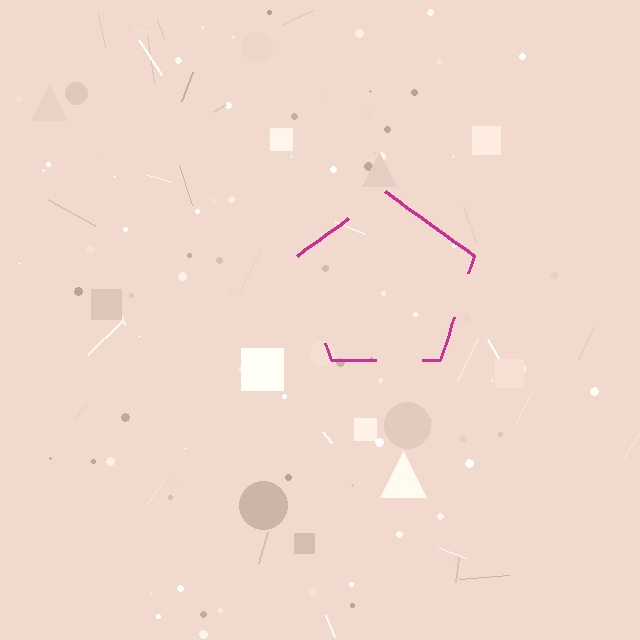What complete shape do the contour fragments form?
The contour fragments form a pentagon.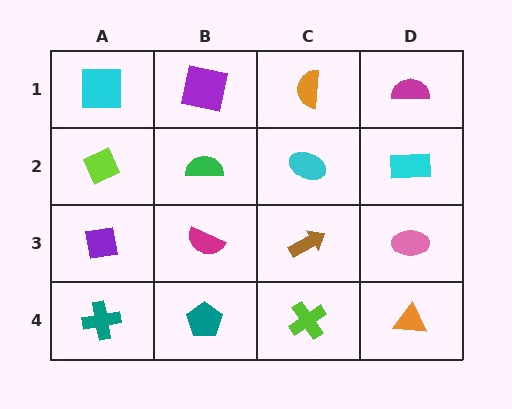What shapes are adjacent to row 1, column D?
A cyan rectangle (row 2, column D), an orange semicircle (row 1, column C).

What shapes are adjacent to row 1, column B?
A green semicircle (row 2, column B), a cyan square (row 1, column A), an orange semicircle (row 1, column C).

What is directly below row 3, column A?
A teal cross.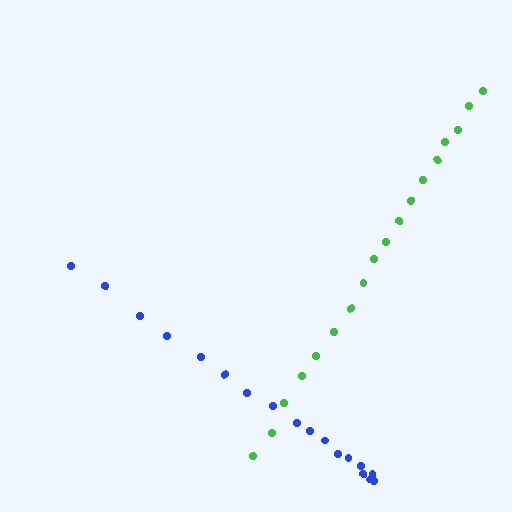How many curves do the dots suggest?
There are 2 distinct paths.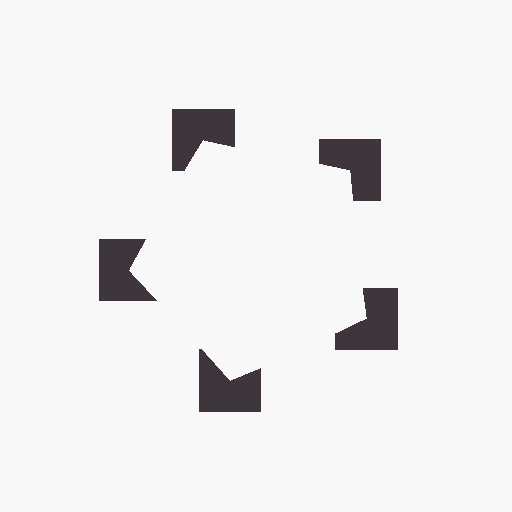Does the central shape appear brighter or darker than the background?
It typically appears slightly brighter than the background, even though no actual brightness change is drawn.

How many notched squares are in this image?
There are 5 — one at each vertex of the illusory pentagon.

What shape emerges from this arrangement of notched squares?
An illusory pentagon — its edges are inferred from the aligned wedge cuts in the notched squares, not physically drawn.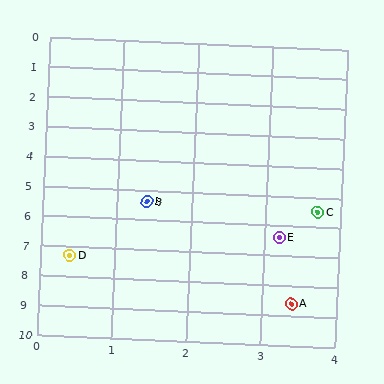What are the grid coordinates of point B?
Point B is at approximately (1.4, 5.4).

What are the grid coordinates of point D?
Point D is at approximately (0.4, 7.3).